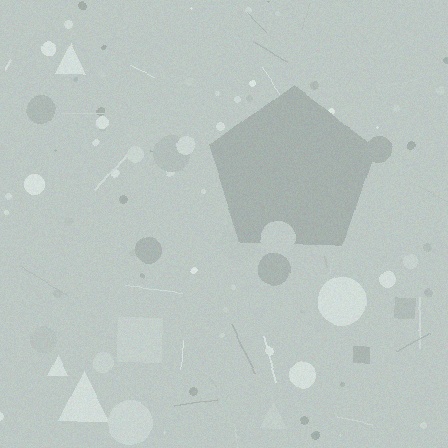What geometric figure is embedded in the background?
A pentagon is embedded in the background.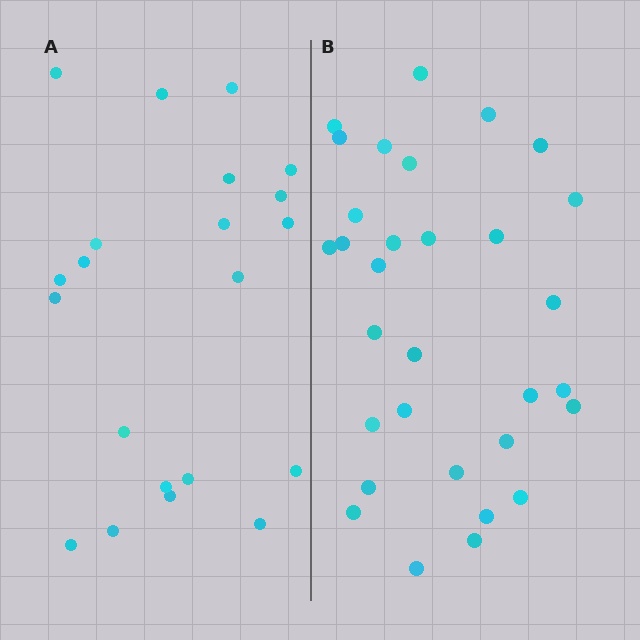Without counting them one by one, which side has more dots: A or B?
Region B (the right region) has more dots.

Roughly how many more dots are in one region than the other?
Region B has roughly 10 or so more dots than region A.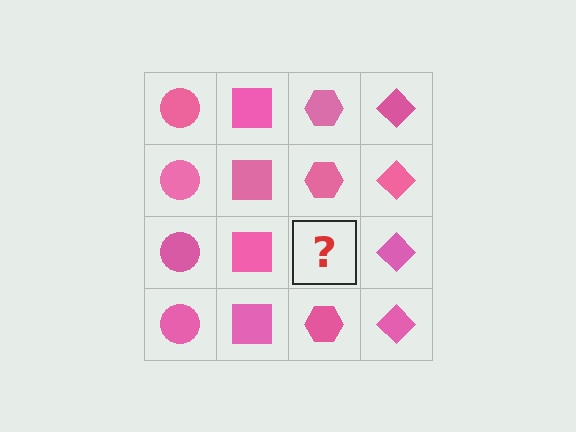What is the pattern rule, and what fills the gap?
The rule is that each column has a consistent shape. The gap should be filled with a pink hexagon.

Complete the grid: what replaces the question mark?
The question mark should be replaced with a pink hexagon.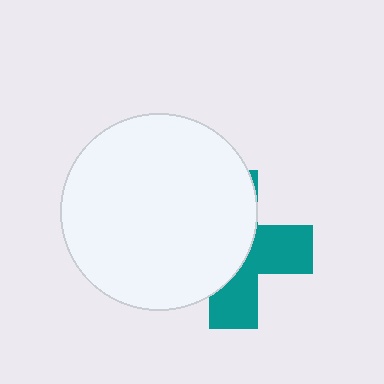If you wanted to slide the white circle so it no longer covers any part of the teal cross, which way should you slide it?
Slide it left — that is the most direct way to separate the two shapes.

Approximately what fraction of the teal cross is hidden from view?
Roughly 58% of the teal cross is hidden behind the white circle.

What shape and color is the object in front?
The object in front is a white circle.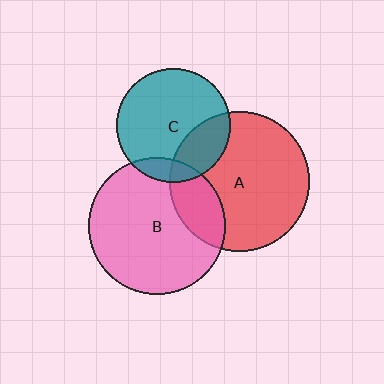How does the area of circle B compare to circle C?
Approximately 1.4 times.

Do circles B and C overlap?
Yes.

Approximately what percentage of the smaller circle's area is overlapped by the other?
Approximately 10%.